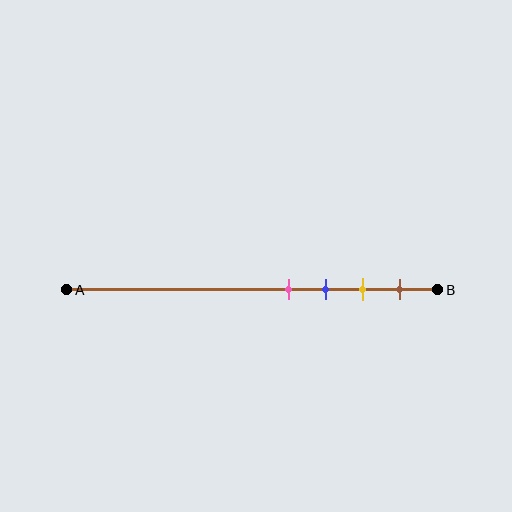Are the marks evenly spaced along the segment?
Yes, the marks are approximately evenly spaced.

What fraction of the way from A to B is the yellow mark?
The yellow mark is approximately 80% (0.8) of the way from A to B.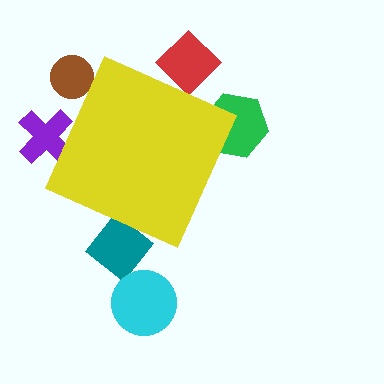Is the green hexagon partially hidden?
Yes, the green hexagon is partially hidden behind the yellow diamond.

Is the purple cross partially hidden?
Yes, the purple cross is partially hidden behind the yellow diamond.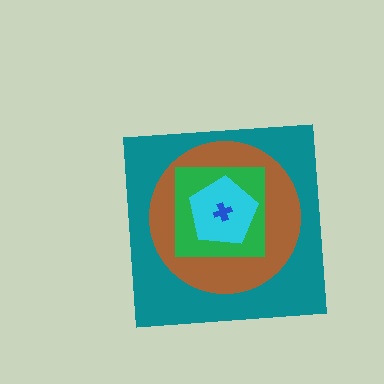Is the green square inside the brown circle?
Yes.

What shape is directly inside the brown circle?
The green square.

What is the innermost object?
The blue cross.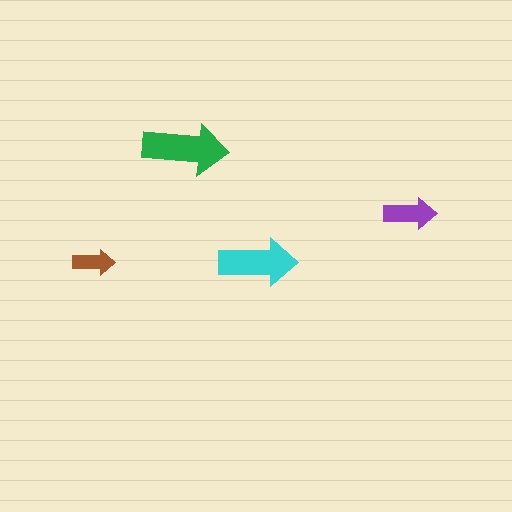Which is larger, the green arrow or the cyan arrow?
The green one.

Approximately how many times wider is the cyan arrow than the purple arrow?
About 1.5 times wider.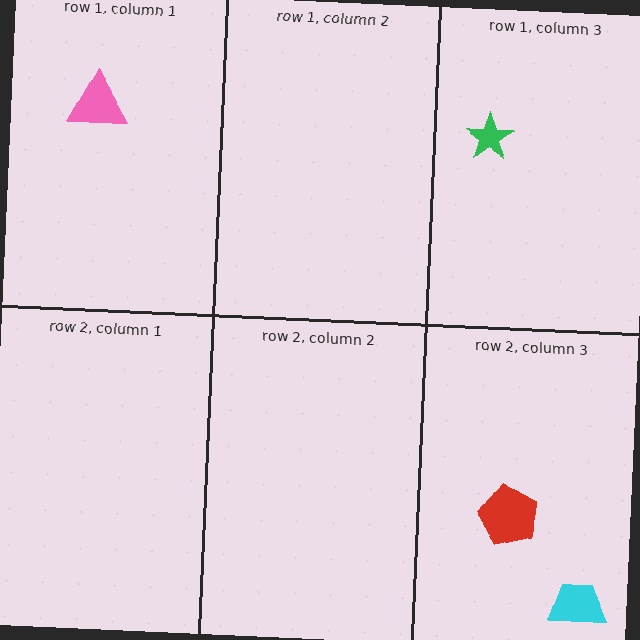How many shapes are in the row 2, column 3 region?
2.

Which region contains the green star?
The row 1, column 3 region.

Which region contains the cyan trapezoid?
The row 2, column 3 region.